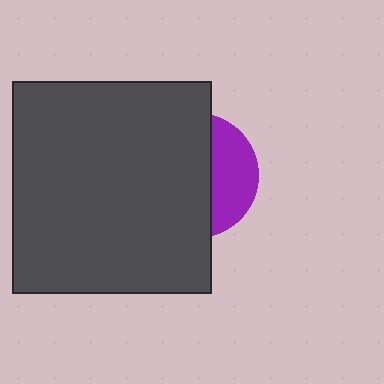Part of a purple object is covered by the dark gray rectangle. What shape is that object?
It is a circle.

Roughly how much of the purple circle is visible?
A small part of it is visible (roughly 35%).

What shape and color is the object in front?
The object in front is a dark gray rectangle.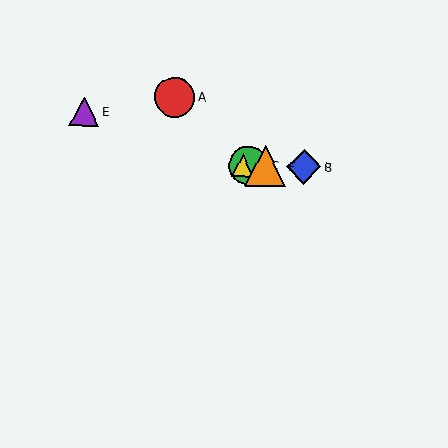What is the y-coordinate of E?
Object E is at y≈112.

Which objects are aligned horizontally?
Objects B, C, D, F are aligned horizontally.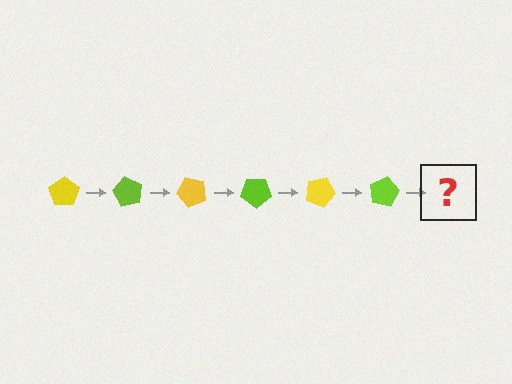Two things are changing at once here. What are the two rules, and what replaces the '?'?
The two rules are that it rotates 60 degrees each step and the color cycles through yellow and lime. The '?' should be a yellow pentagon, rotated 360 degrees from the start.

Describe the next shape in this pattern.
It should be a yellow pentagon, rotated 360 degrees from the start.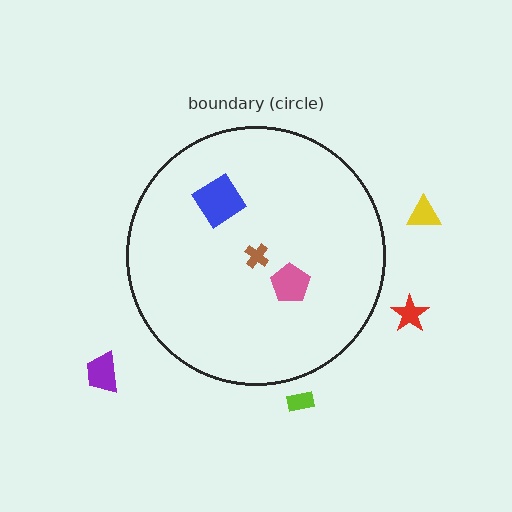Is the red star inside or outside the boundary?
Outside.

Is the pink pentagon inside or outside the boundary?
Inside.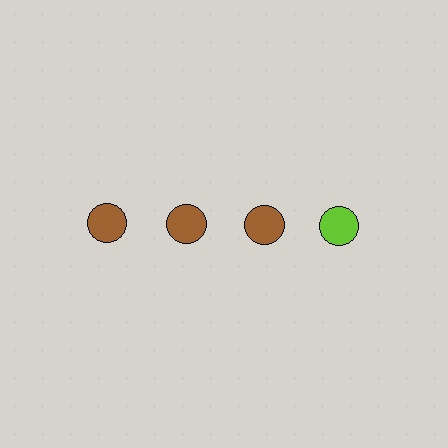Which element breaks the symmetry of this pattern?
The lime circle in the top row, second from right column breaks the symmetry. All other shapes are brown circles.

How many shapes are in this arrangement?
There are 4 shapes arranged in a grid pattern.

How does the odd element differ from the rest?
It has a different color: lime instead of brown.